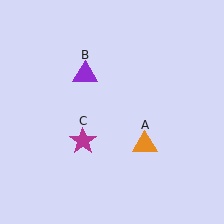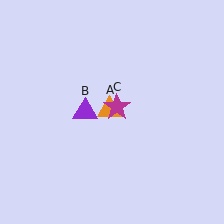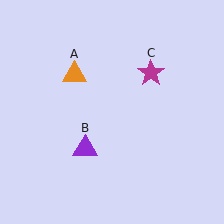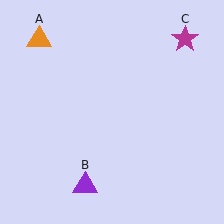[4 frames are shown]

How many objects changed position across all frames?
3 objects changed position: orange triangle (object A), purple triangle (object B), magenta star (object C).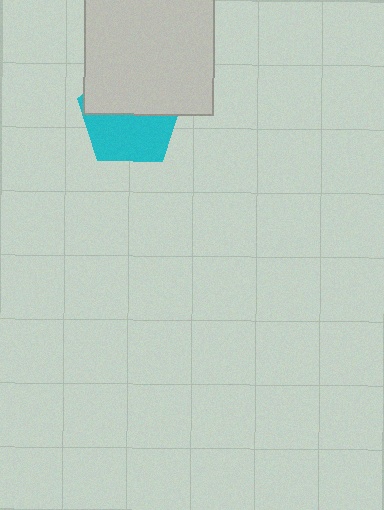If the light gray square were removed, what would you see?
You would see the complete cyan pentagon.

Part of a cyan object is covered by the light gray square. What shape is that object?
It is a pentagon.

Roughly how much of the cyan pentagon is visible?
About half of it is visible (roughly 51%).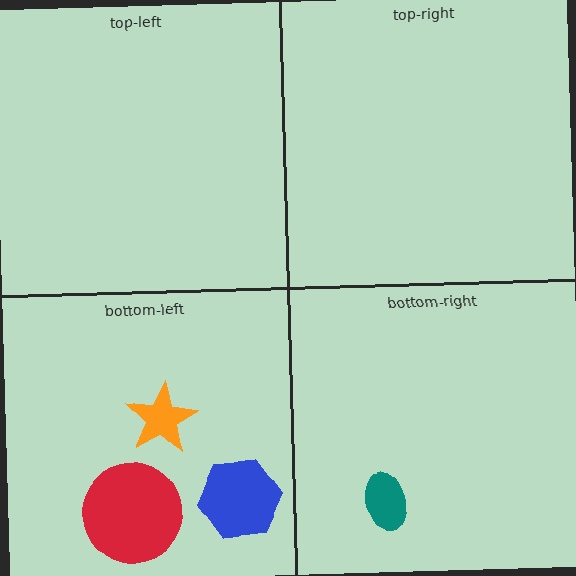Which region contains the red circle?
The bottom-left region.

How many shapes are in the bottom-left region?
3.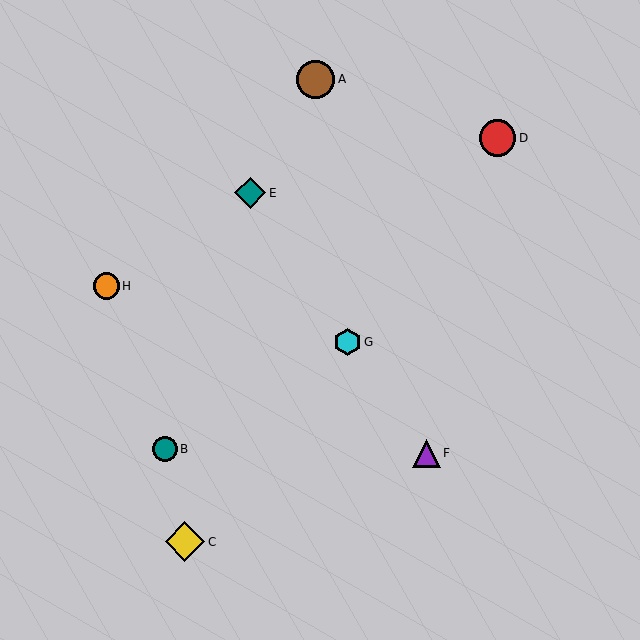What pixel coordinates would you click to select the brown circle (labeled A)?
Click at (316, 79) to select the brown circle A.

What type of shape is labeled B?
Shape B is a teal circle.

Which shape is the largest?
The yellow diamond (labeled C) is the largest.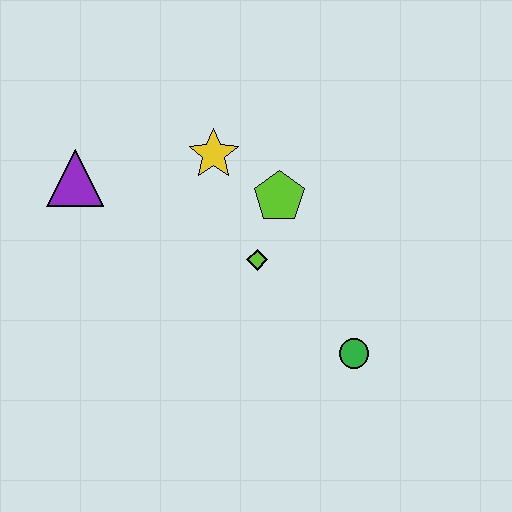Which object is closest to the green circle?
The lime diamond is closest to the green circle.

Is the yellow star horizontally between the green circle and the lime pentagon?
No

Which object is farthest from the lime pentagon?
The purple triangle is farthest from the lime pentagon.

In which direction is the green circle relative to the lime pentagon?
The green circle is below the lime pentagon.